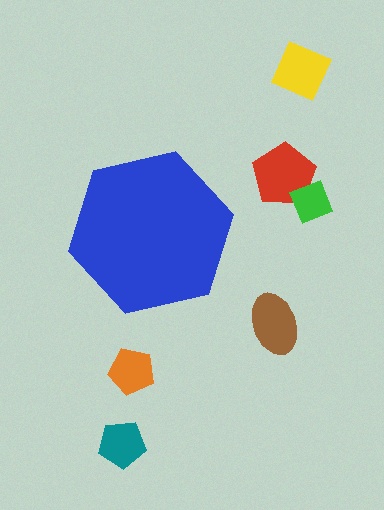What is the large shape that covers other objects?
A blue hexagon.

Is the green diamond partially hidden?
No, the green diamond is fully visible.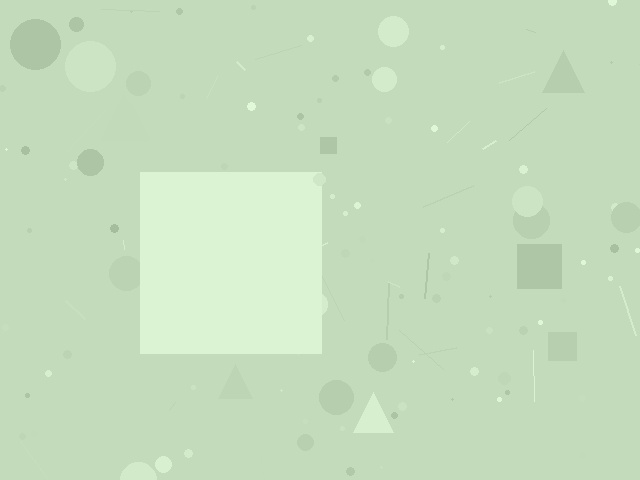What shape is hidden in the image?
A square is hidden in the image.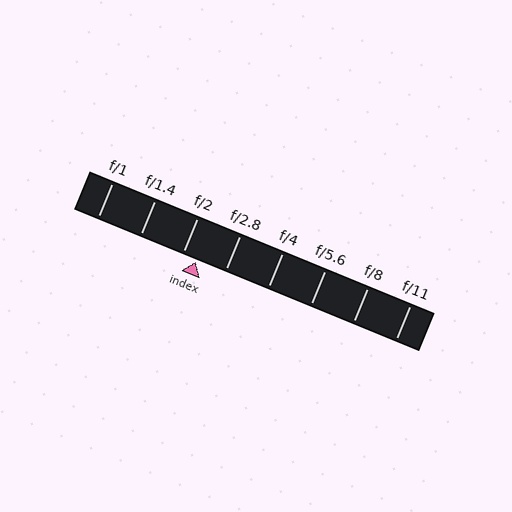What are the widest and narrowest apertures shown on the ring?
The widest aperture shown is f/1 and the narrowest is f/11.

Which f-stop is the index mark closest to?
The index mark is closest to f/2.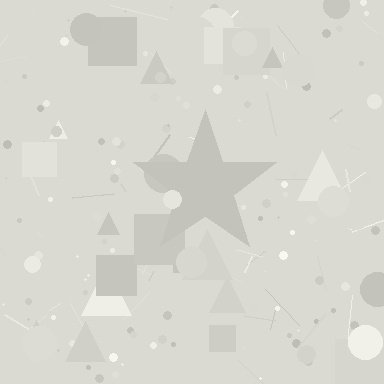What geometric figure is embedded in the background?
A star is embedded in the background.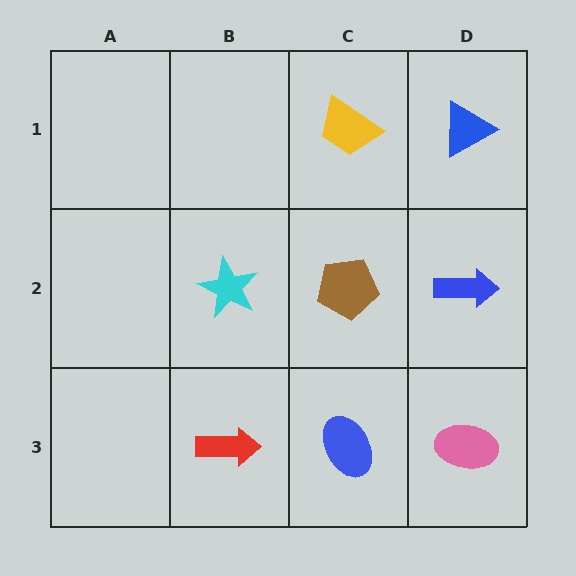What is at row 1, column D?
A blue triangle.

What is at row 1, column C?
A yellow trapezoid.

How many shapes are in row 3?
3 shapes.